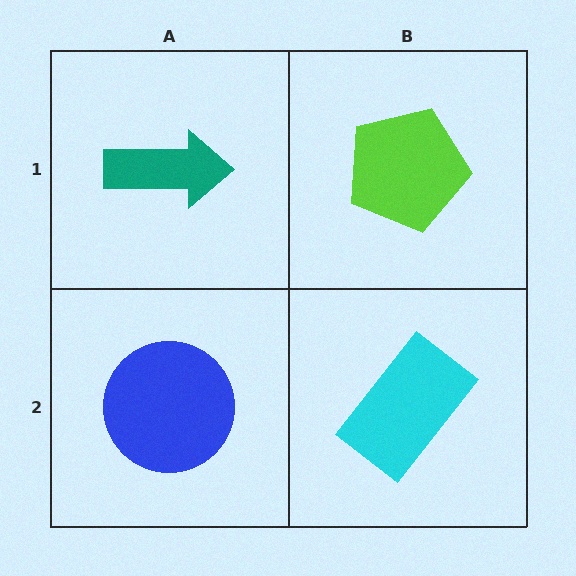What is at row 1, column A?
A teal arrow.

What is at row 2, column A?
A blue circle.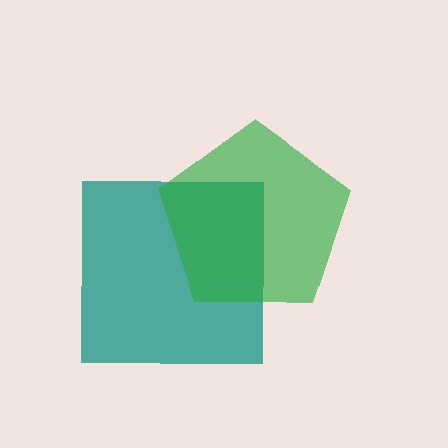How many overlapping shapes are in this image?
There are 2 overlapping shapes in the image.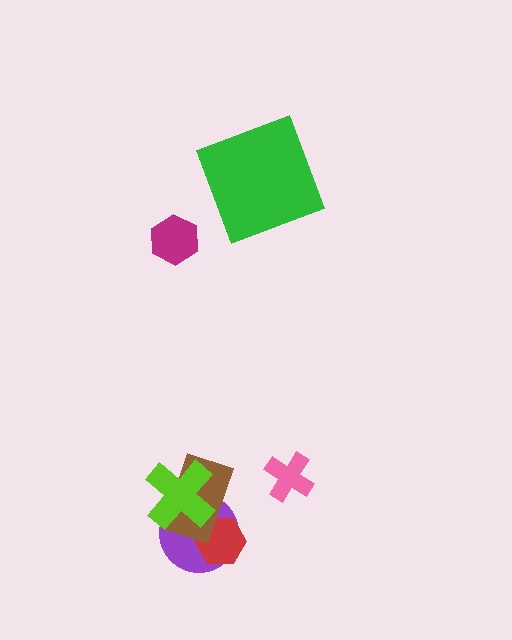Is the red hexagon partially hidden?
Yes, it is partially covered by another shape.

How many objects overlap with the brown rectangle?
3 objects overlap with the brown rectangle.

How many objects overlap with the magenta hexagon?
0 objects overlap with the magenta hexagon.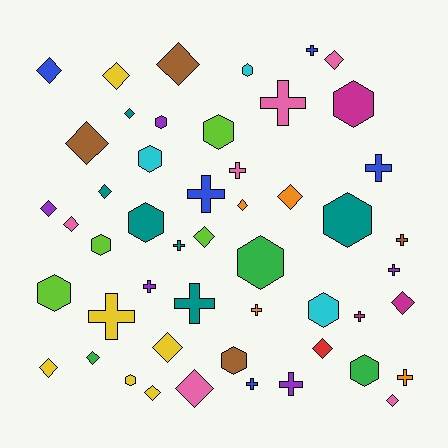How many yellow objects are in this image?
There are 6 yellow objects.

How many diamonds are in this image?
There are 20 diamonds.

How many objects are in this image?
There are 50 objects.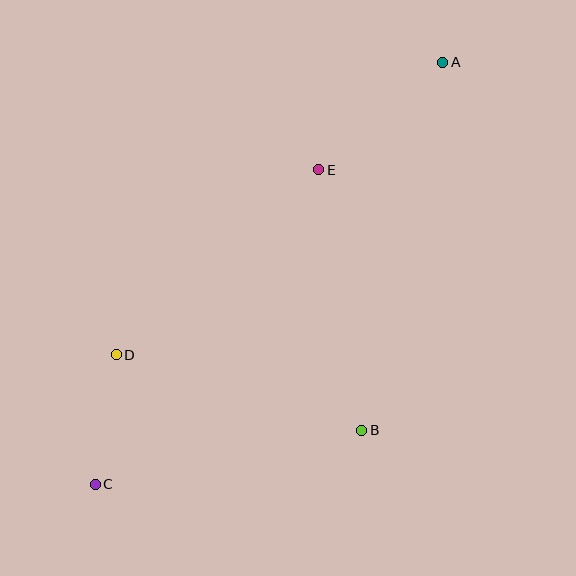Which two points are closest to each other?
Points C and D are closest to each other.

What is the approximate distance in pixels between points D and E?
The distance between D and E is approximately 274 pixels.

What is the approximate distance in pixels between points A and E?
The distance between A and E is approximately 164 pixels.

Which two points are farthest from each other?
Points A and C are farthest from each other.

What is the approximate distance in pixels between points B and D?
The distance between B and D is approximately 257 pixels.